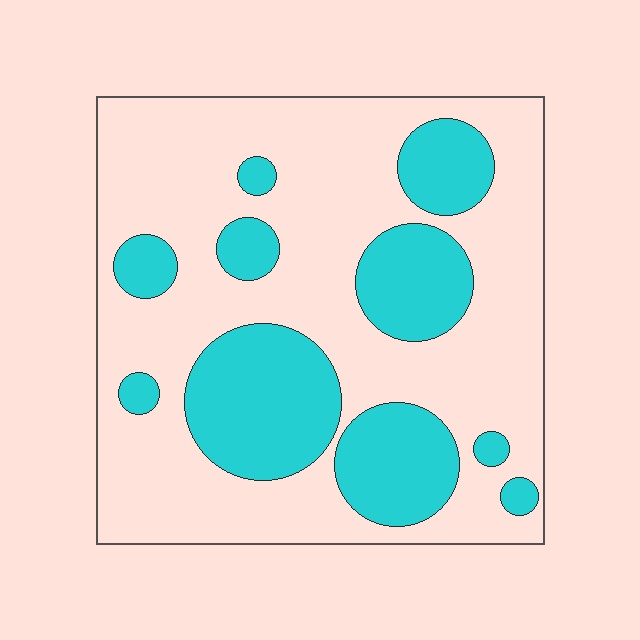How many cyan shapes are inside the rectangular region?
10.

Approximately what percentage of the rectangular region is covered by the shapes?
Approximately 30%.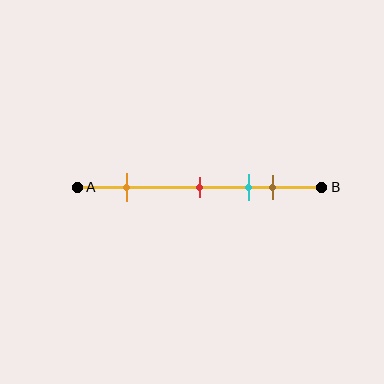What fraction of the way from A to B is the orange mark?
The orange mark is approximately 20% (0.2) of the way from A to B.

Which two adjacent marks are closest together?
The cyan and brown marks are the closest adjacent pair.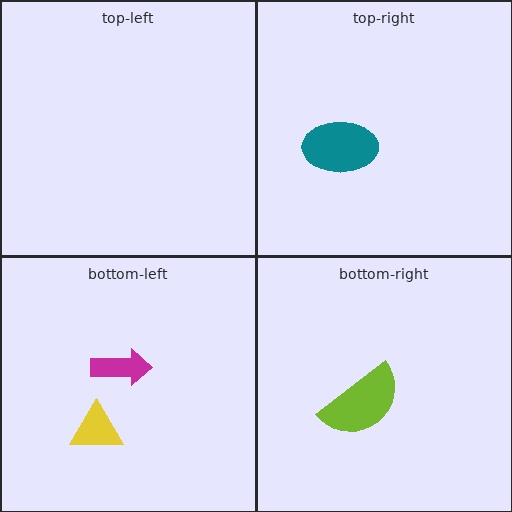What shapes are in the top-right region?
The teal ellipse.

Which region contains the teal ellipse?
The top-right region.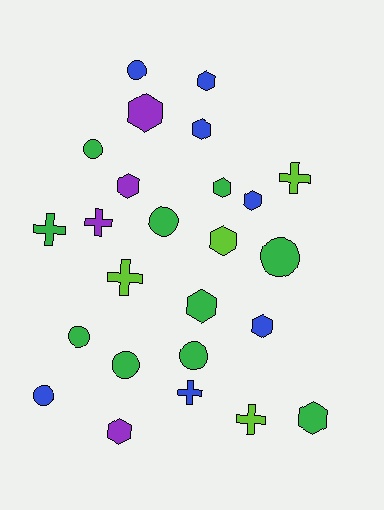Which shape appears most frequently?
Hexagon, with 11 objects.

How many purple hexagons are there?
There are 3 purple hexagons.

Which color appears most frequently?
Green, with 10 objects.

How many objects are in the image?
There are 25 objects.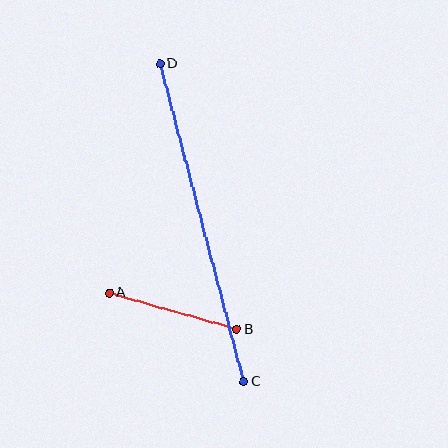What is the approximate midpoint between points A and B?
The midpoint is at approximately (173, 311) pixels.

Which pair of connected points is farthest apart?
Points C and D are farthest apart.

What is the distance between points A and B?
The distance is approximately 133 pixels.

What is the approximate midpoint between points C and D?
The midpoint is at approximately (202, 222) pixels.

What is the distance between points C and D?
The distance is approximately 329 pixels.